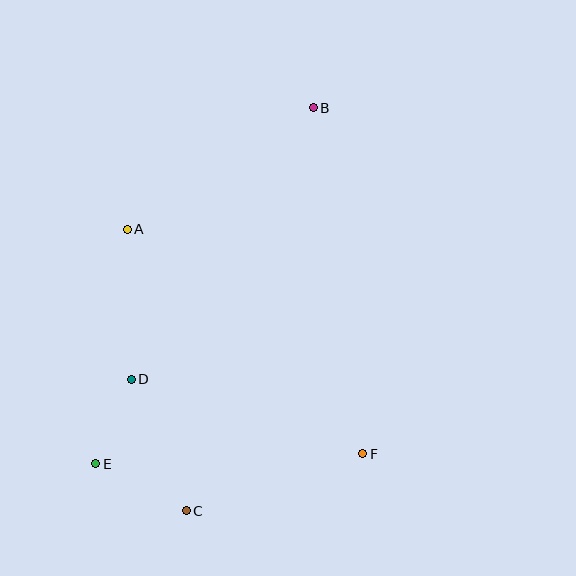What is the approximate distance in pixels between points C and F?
The distance between C and F is approximately 186 pixels.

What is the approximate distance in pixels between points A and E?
The distance between A and E is approximately 237 pixels.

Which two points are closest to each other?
Points D and E are closest to each other.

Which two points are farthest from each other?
Points B and C are farthest from each other.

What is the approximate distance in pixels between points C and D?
The distance between C and D is approximately 143 pixels.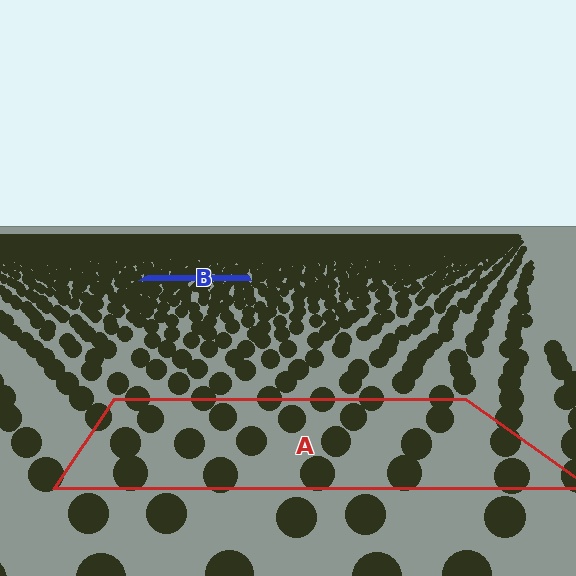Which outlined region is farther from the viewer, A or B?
Region B is farther from the viewer — the texture elements inside it appear smaller and more densely packed.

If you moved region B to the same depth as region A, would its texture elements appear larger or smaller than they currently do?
They would appear larger. At a closer depth, the same texture elements are projected at a bigger on-screen size.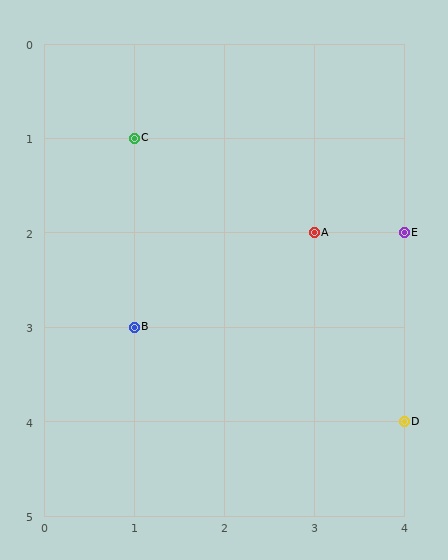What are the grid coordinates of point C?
Point C is at grid coordinates (1, 1).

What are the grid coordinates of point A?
Point A is at grid coordinates (3, 2).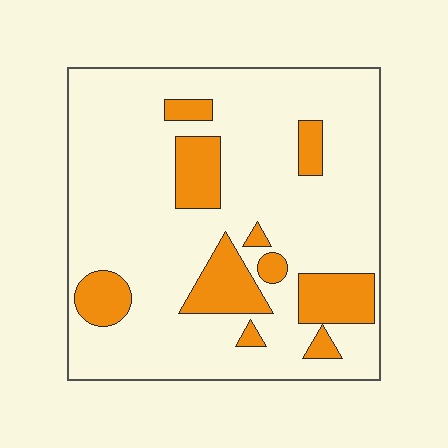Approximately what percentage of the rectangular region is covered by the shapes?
Approximately 20%.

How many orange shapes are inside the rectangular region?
10.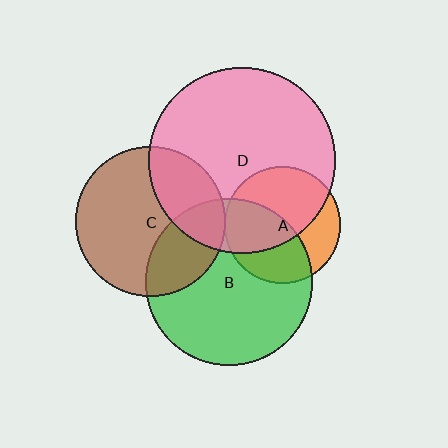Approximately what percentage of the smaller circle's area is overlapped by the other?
Approximately 60%.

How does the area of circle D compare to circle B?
Approximately 1.3 times.